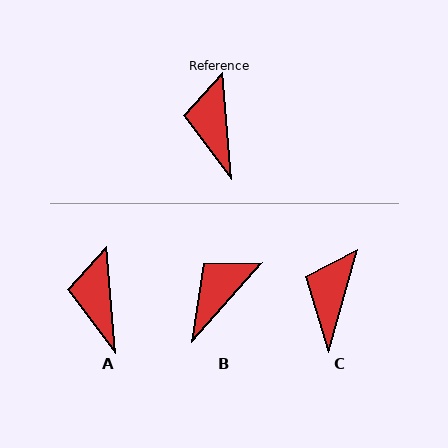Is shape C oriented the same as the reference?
No, it is off by about 20 degrees.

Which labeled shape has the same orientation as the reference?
A.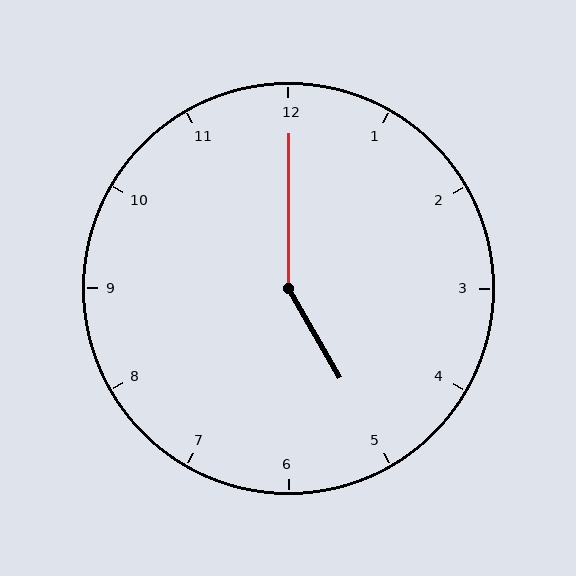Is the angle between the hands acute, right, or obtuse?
It is obtuse.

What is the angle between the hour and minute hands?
Approximately 150 degrees.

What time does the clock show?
5:00.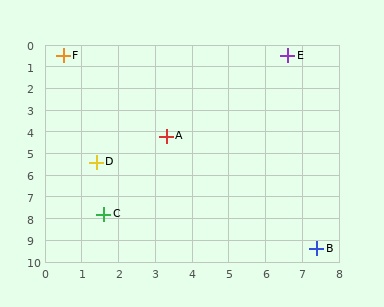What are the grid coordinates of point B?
Point B is at approximately (7.4, 9.4).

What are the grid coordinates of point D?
Point D is at approximately (1.4, 5.4).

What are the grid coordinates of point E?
Point E is at approximately (6.6, 0.5).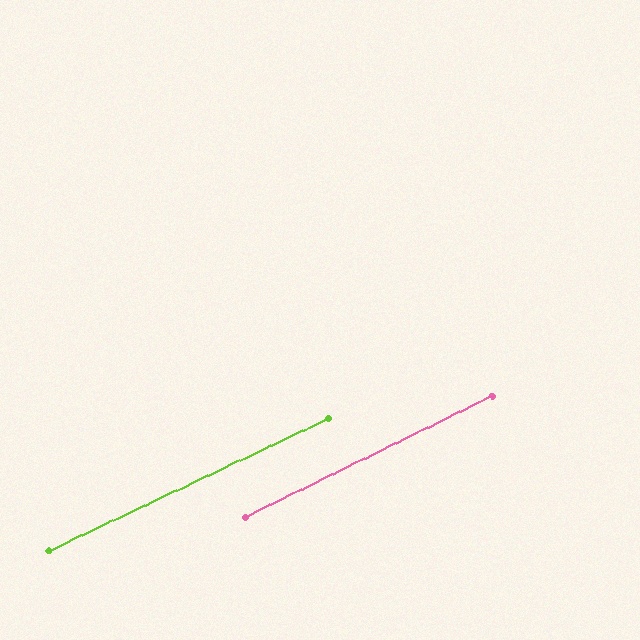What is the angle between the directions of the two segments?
Approximately 1 degree.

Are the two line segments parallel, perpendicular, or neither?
Parallel — their directions differ by only 0.9°.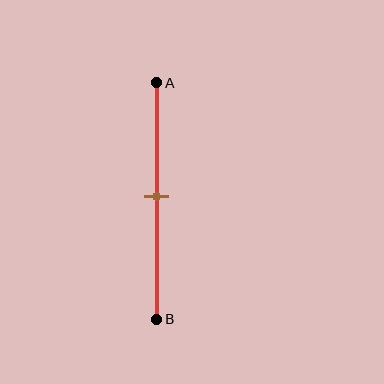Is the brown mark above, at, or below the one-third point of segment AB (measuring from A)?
The brown mark is below the one-third point of segment AB.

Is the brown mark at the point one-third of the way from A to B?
No, the mark is at about 50% from A, not at the 33% one-third point.